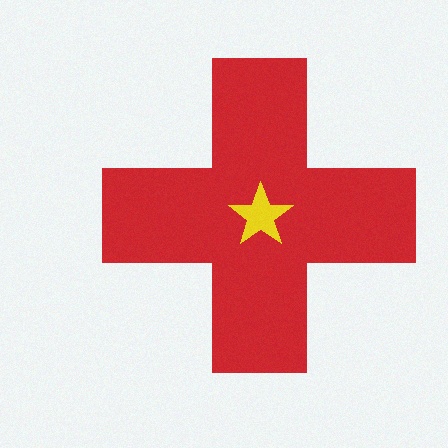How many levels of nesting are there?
2.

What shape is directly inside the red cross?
The yellow star.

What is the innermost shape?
The yellow star.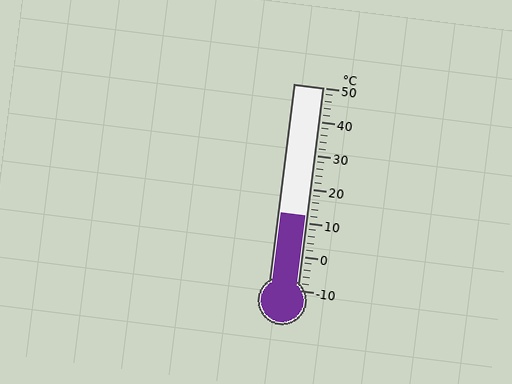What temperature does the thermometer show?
The thermometer shows approximately 12°C.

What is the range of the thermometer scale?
The thermometer scale ranges from -10°C to 50°C.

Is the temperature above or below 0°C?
The temperature is above 0°C.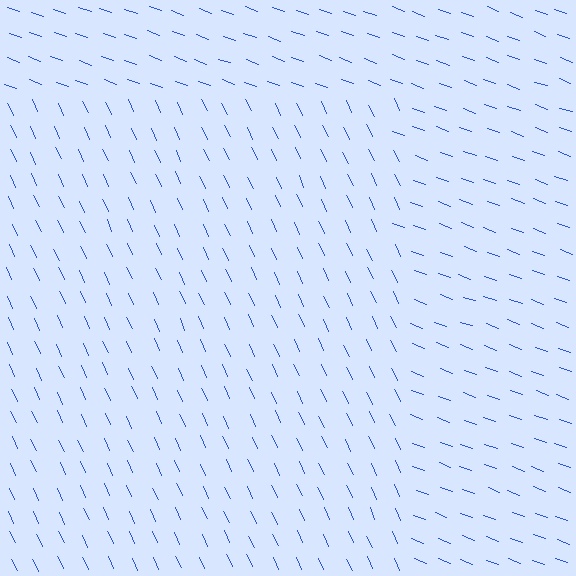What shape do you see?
I see a rectangle.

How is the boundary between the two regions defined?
The boundary is defined purely by a change in line orientation (approximately 45 degrees difference). All lines are the same color and thickness.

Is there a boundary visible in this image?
Yes, there is a texture boundary formed by a change in line orientation.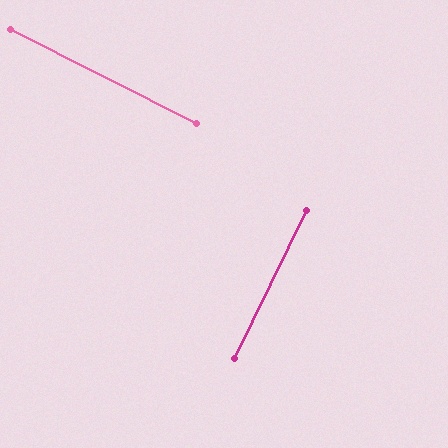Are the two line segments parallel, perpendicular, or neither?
Perpendicular — they meet at approximately 89°.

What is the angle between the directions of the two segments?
Approximately 89 degrees.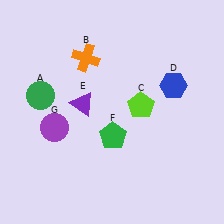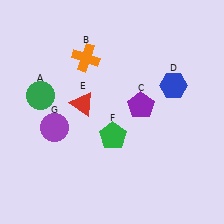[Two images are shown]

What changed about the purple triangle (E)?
In Image 1, E is purple. In Image 2, it changed to red.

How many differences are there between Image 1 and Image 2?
There are 2 differences between the two images.